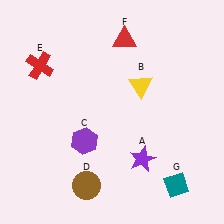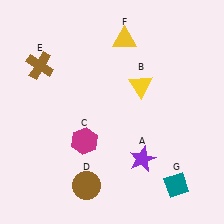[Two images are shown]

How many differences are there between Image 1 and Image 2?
There are 3 differences between the two images.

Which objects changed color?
C changed from purple to magenta. E changed from red to brown. F changed from red to yellow.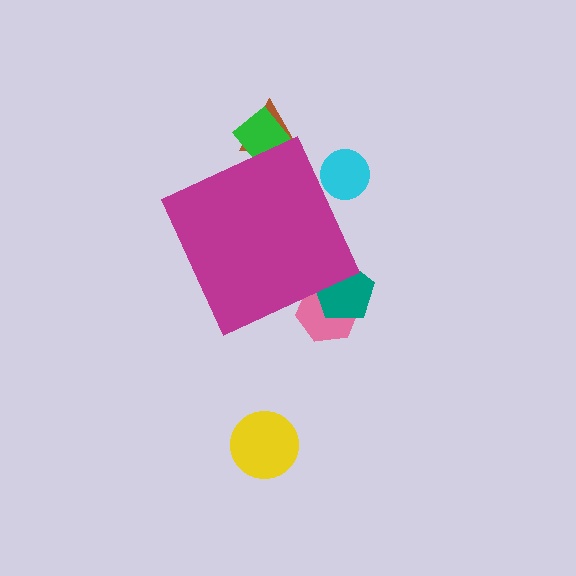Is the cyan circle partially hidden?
Yes, the cyan circle is partially hidden behind the magenta diamond.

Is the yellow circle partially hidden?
No, the yellow circle is fully visible.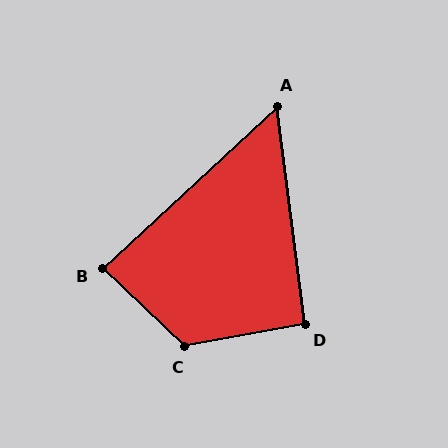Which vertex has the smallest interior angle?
A, at approximately 54 degrees.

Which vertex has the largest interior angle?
C, at approximately 126 degrees.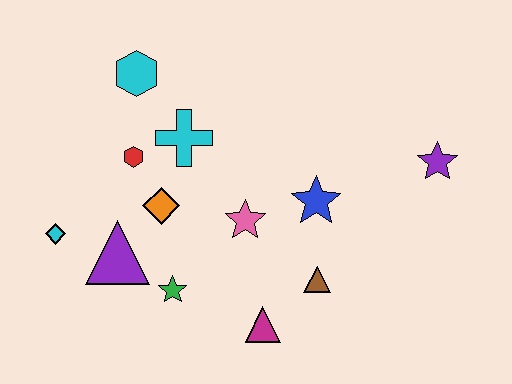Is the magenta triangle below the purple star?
Yes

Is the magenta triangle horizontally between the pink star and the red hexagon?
No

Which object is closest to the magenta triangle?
The brown triangle is closest to the magenta triangle.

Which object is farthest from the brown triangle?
The cyan hexagon is farthest from the brown triangle.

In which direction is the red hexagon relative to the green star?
The red hexagon is above the green star.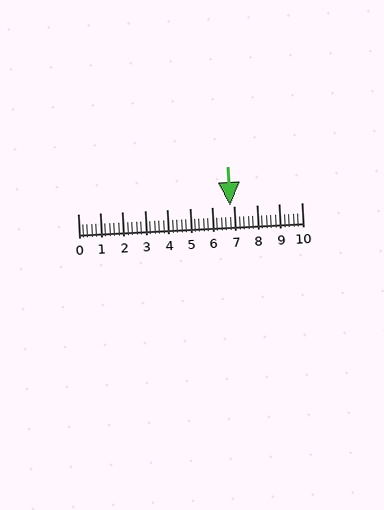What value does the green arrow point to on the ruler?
The green arrow points to approximately 6.8.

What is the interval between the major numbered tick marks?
The major tick marks are spaced 1 units apart.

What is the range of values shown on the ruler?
The ruler shows values from 0 to 10.